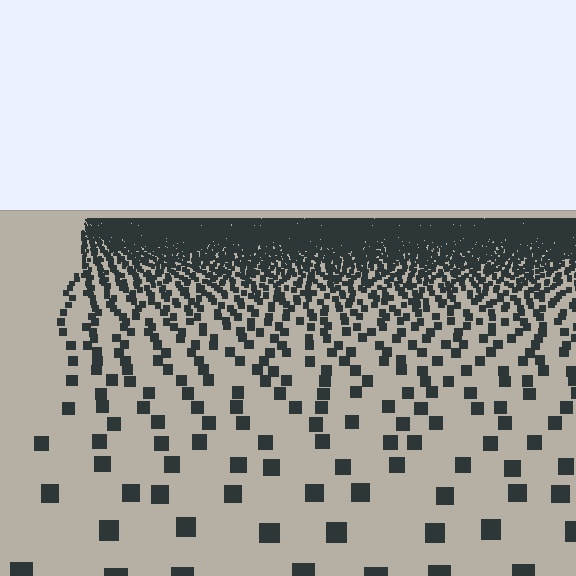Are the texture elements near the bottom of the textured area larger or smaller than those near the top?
Larger. Near the bottom, elements are closer to the viewer and appear at a bigger on-screen size.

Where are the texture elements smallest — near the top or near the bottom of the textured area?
Near the top.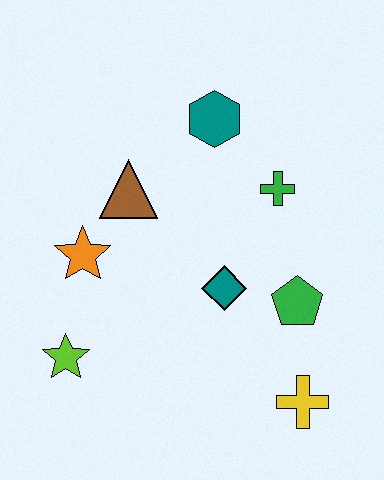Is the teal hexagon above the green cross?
Yes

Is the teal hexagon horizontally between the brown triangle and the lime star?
No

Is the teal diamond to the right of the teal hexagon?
Yes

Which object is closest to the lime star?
The orange star is closest to the lime star.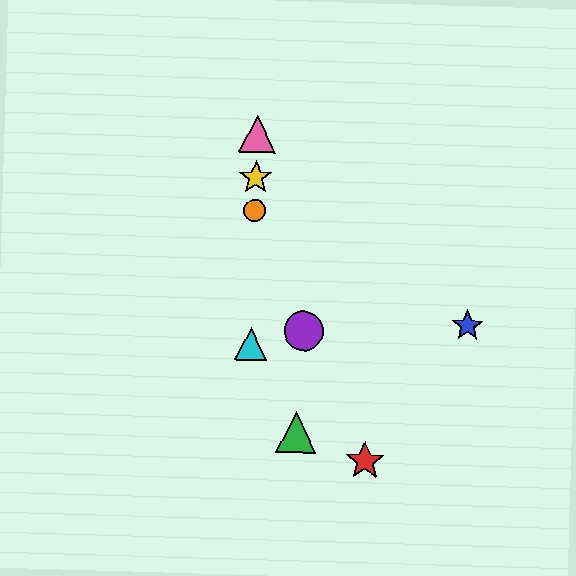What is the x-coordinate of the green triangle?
The green triangle is at x≈296.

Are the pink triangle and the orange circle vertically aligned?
Yes, both are at x≈257.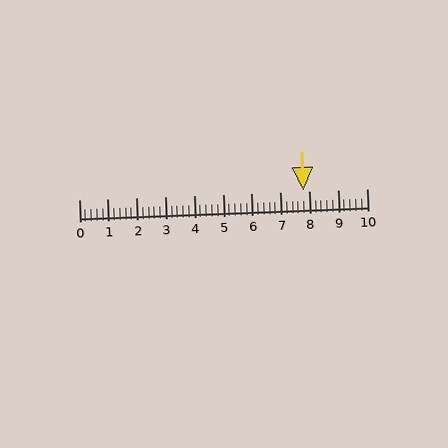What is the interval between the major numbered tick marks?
The major tick marks are spaced 1 units apart.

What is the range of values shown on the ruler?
The ruler shows values from 0 to 10.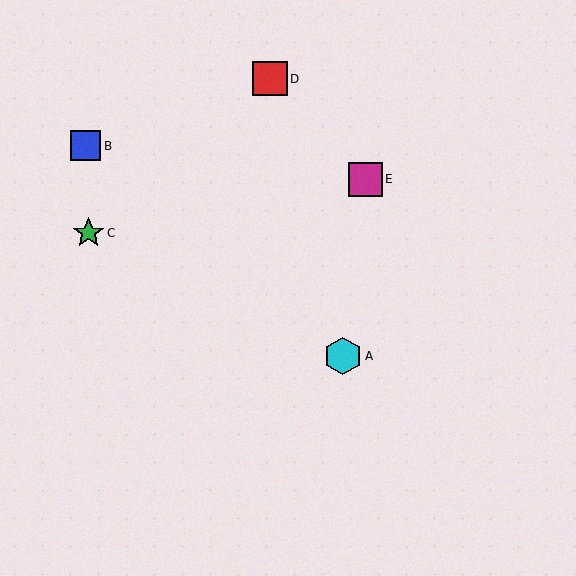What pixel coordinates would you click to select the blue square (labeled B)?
Click at (86, 146) to select the blue square B.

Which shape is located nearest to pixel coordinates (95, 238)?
The green star (labeled C) at (89, 233) is nearest to that location.